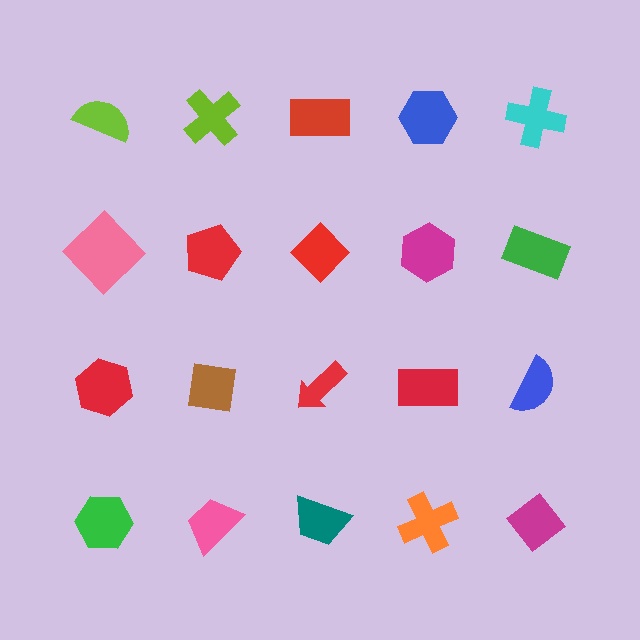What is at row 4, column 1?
A green hexagon.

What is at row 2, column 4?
A magenta hexagon.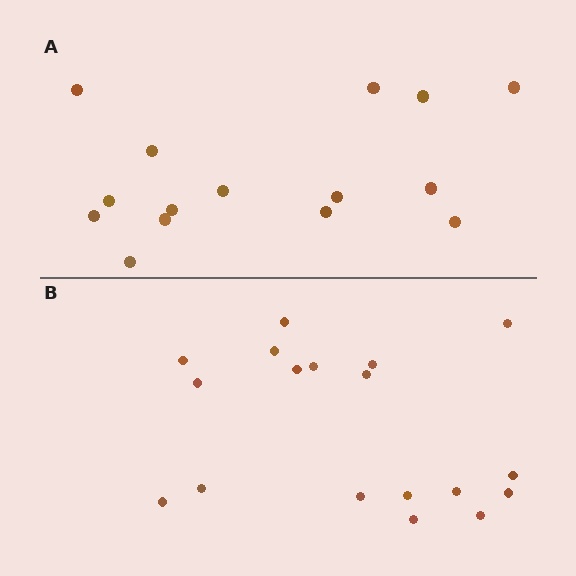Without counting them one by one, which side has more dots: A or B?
Region B (the bottom region) has more dots.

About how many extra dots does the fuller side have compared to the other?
Region B has just a few more — roughly 2 or 3 more dots than region A.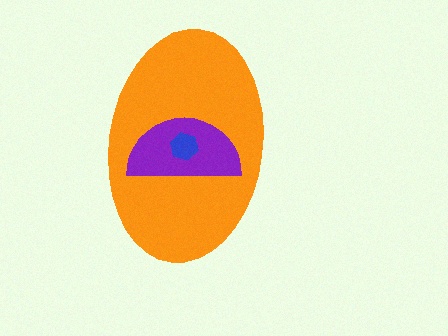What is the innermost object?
The blue hexagon.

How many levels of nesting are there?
3.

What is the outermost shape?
The orange ellipse.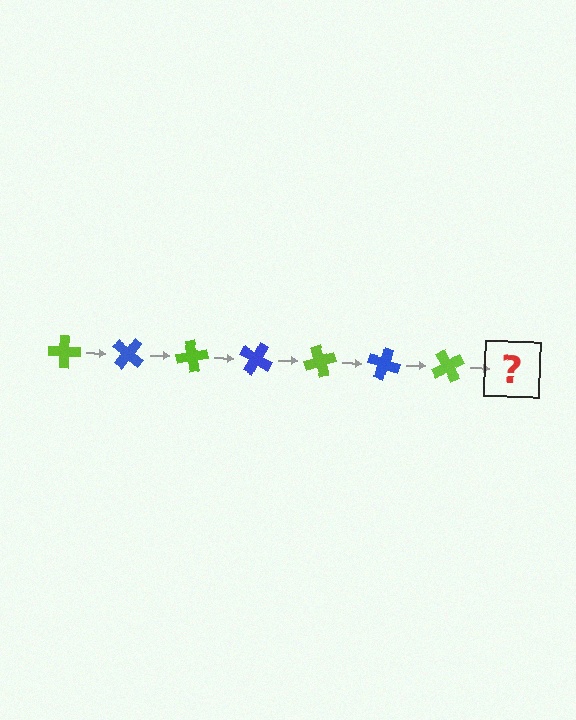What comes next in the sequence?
The next element should be a blue cross, rotated 280 degrees from the start.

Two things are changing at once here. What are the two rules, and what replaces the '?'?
The two rules are that it rotates 40 degrees each step and the color cycles through lime and blue. The '?' should be a blue cross, rotated 280 degrees from the start.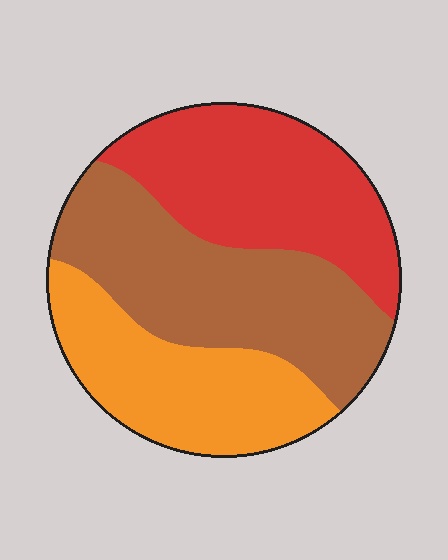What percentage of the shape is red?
Red takes up between a third and a half of the shape.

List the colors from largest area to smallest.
From largest to smallest: brown, red, orange.